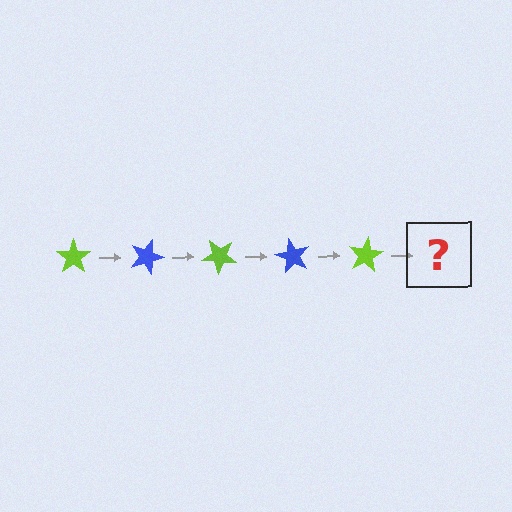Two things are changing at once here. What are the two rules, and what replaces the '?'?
The two rules are that it rotates 20 degrees each step and the color cycles through lime and blue. The '?' should be a blue star, rotated 100 degrees from the start.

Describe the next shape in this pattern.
It should be a blue star, rotated 100 degrees from the start.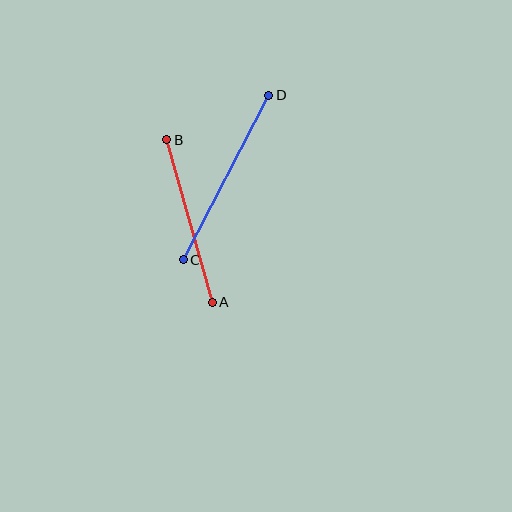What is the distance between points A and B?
The distance is approximately 169 pixels.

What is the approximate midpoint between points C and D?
The midpoint is at approximately (226, 178) pixels.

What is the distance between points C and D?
The distance is approximately 185 pixels.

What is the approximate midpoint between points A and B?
The midpoint is at approximately (190, 221) pixels.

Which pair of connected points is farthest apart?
Points C and D are farthest apart.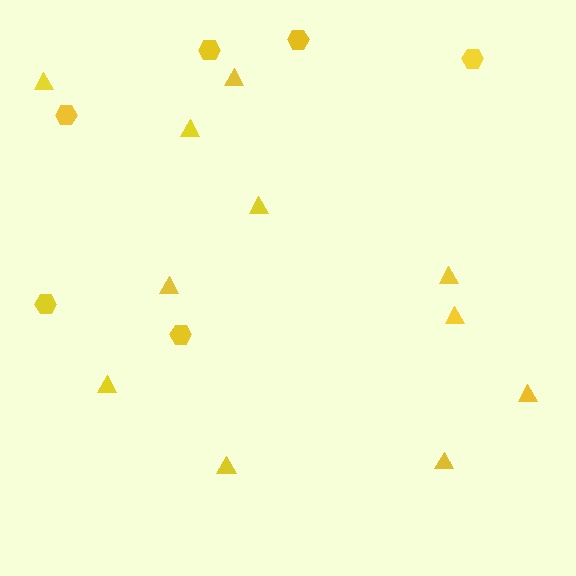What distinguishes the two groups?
There are 2 groups: one group of hexagons (6) and one group of triangles (11).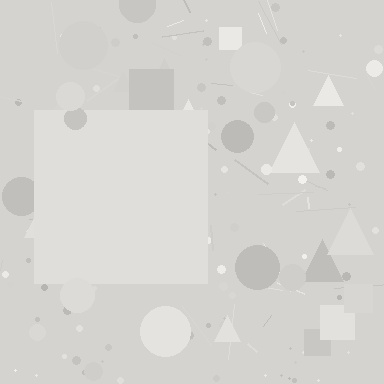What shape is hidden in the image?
A square is hidden in the image.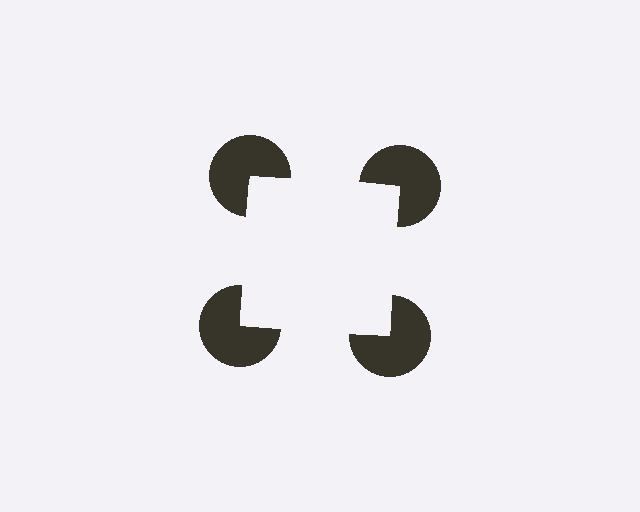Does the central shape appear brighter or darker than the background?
It typically appears slightly brighter than the background, even though no actual brightness change is drawn.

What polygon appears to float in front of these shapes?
An illusory square — its edges are inferred from the aligned wedge cuts in the pac-man discs, not physically drawn.